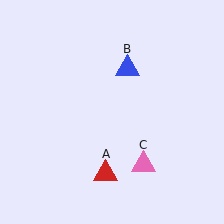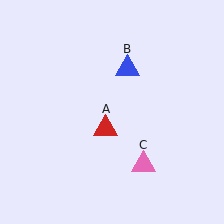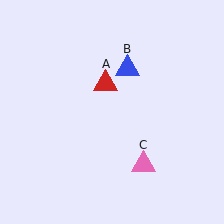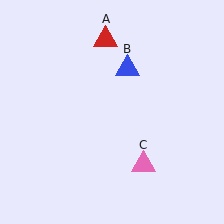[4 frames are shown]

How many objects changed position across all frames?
1 object changed position: red triangle (object A).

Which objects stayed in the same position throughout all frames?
Blue triangle (object B) and pink triangle (object C) remained stationary.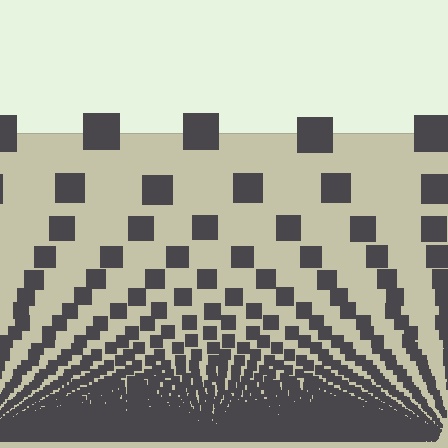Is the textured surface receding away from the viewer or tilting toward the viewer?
The surface appears to tilt toward the viewer. Texture elements get larger and sparser toward the top.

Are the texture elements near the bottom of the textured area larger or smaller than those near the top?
Smaller. The gradient is inverted — elements near the bottom are smaller and denser.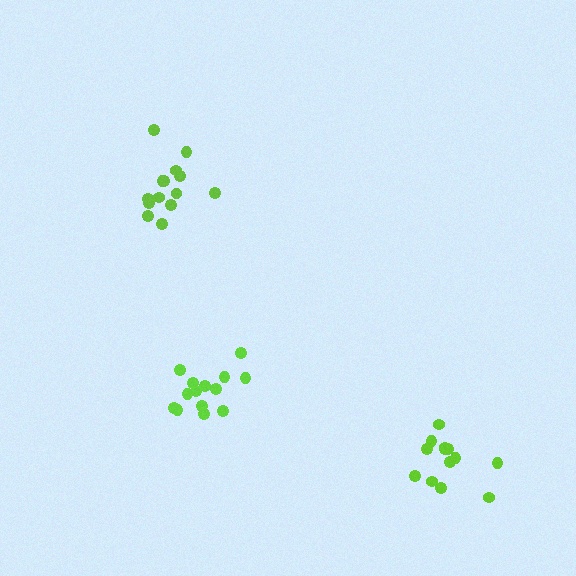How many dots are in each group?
Group 1: 14 dots, Group 2: 14 dots, Group 3: 13 dots (41 total).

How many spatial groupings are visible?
There are 3 spatial groupings.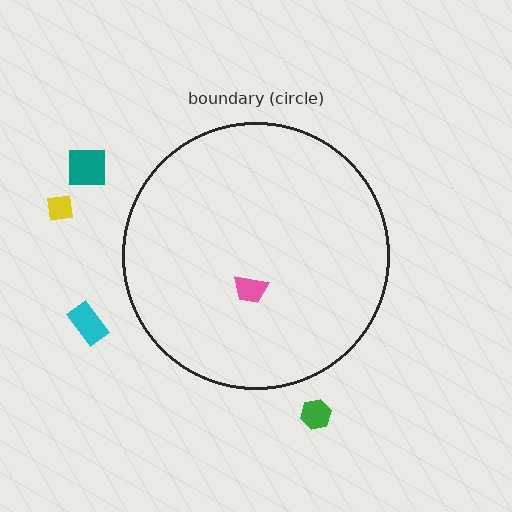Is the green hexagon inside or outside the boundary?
Outside.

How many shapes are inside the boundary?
1 inside, 4 outside.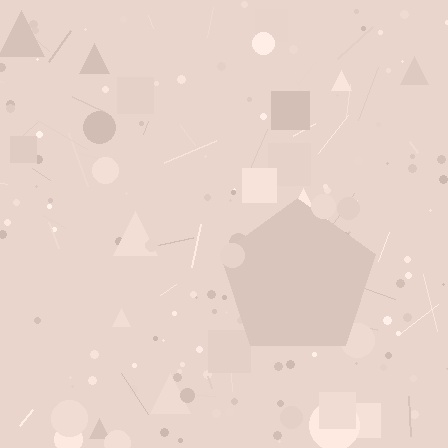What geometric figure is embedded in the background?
A pentagon is embedded in the background.